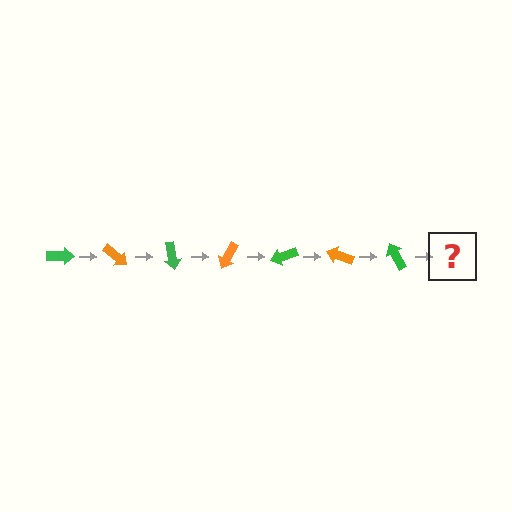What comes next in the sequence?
The next element should be an orange arrow, rotated 280 degrees from the start.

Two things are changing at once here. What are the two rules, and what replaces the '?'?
The two rules are that it rotates 40 degrees each step and the color cycles through green and orange. The '?' should be an orange arrow, rotated 280 degrees from the start.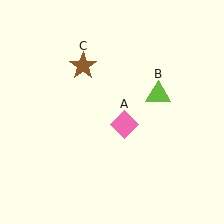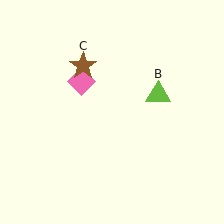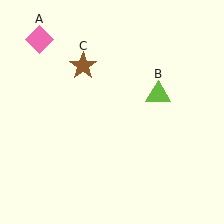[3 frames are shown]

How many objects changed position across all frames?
1 object changed position: pink diamond (object A).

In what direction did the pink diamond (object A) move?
The pink diamond (object A) moved up and to the left.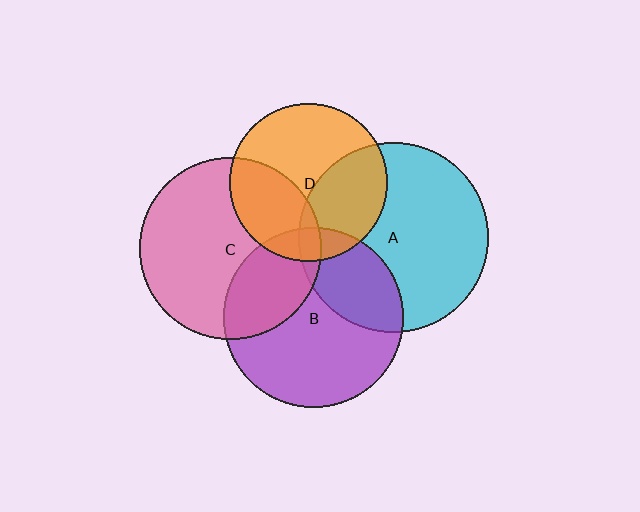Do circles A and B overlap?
Yes.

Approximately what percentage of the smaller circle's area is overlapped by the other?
Approximately 30%.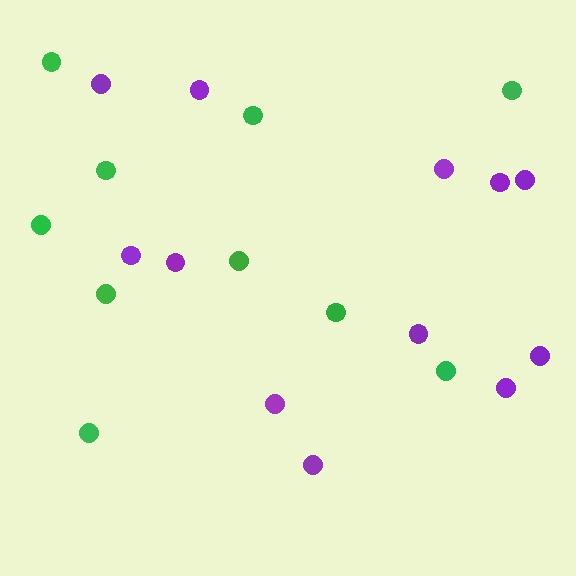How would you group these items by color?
There are 2 groups: one group of purple circles (12) and one group of green circles (10).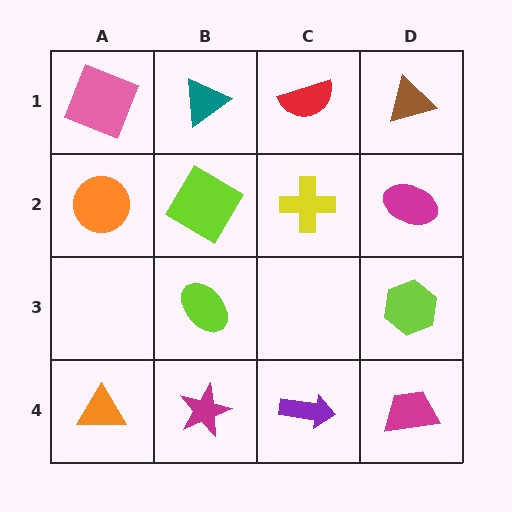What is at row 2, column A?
An orange circle.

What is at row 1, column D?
A brown triangle.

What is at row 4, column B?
A magenta star.